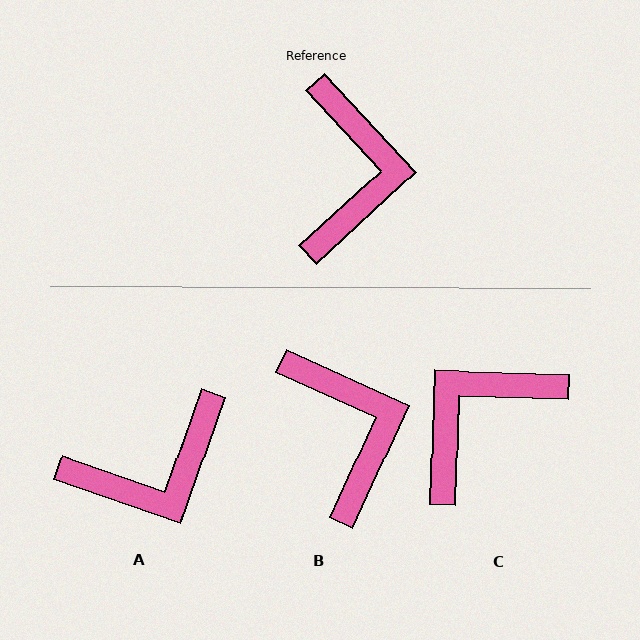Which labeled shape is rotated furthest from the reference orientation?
C, about 136 degrees away.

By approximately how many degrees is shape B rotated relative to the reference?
Approximately 23 degrees counter-clockwise.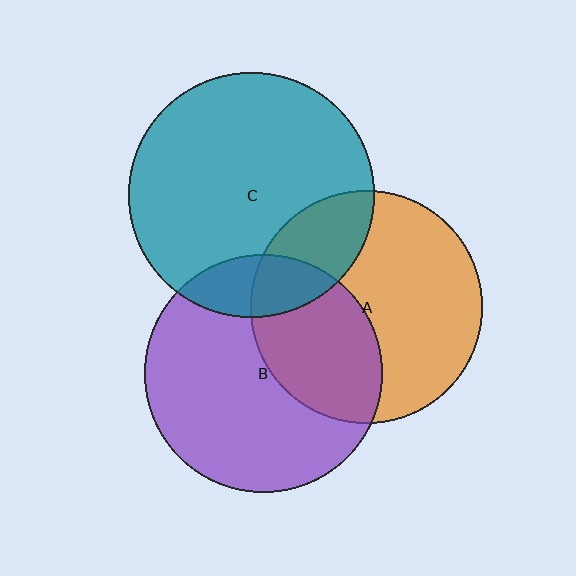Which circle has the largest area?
Circle C (teal).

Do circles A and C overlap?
Yes.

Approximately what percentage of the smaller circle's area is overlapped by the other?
Approximately 25%.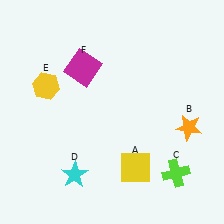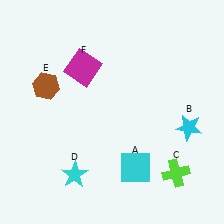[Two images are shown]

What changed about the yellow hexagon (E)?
In Image 1, E is yellow. In Image 2, it changed to brown.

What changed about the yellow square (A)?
In Image 1, A is yellow. In Image 2, it changed to cyan.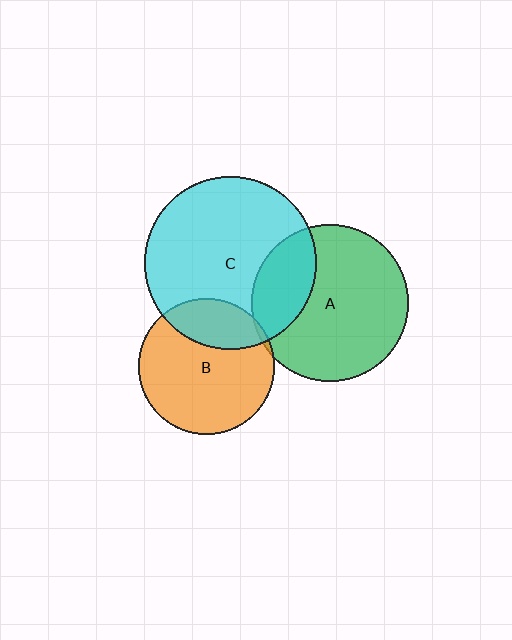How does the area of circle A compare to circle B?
Approximately 1.3 times.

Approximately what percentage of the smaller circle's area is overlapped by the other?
Approximately 25%.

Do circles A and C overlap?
Yes.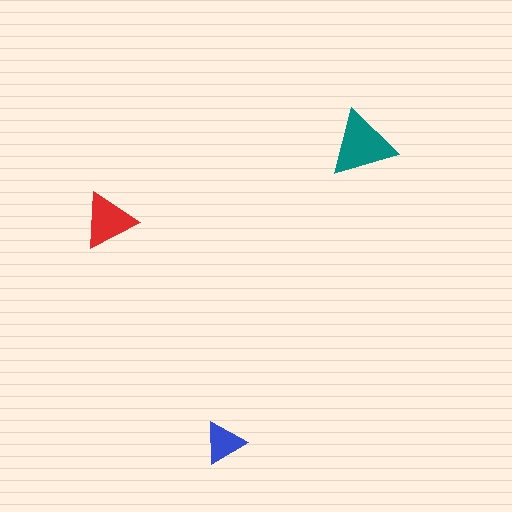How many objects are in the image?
There are 3 objects in the image.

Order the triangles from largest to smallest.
the teal one, the red one, the blue one.